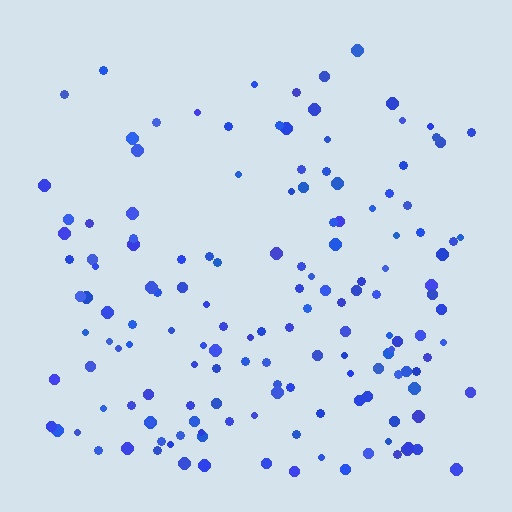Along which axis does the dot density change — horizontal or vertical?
Vertical.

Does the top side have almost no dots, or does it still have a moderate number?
Still a moderate number, just noticeably fewer than the bottom.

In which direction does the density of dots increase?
From top to bottom, with the bottom side densest.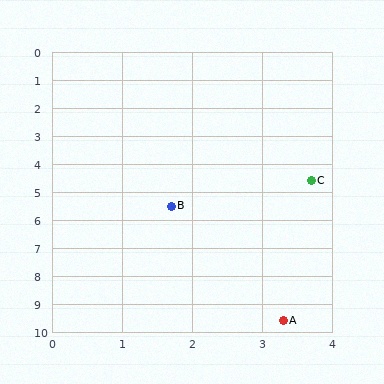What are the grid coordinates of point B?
Point B is at approximately (1.7, 5.5).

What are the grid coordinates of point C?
Point C is at approximately (3.7, 4.6).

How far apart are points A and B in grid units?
Points A and B are about 4.4 grid units apart.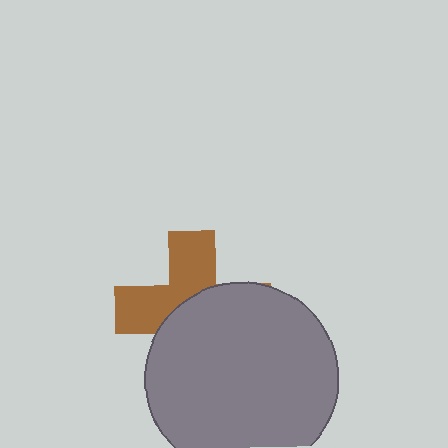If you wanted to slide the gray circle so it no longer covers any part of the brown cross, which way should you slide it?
Slide it down — that is the most direct way to separate the two shapes.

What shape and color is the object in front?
The object in front is a gray circle.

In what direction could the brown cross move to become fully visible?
The brown cross could move up. That would shift it out from behind the gray circle entirely.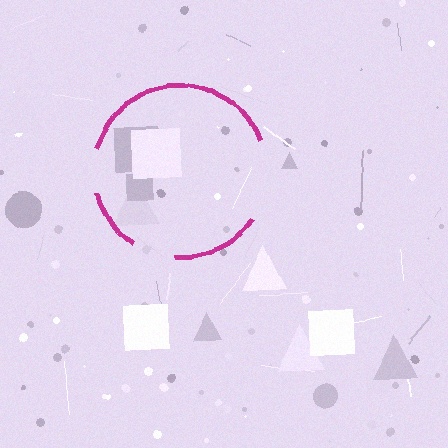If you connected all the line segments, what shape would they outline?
They would outline a circle.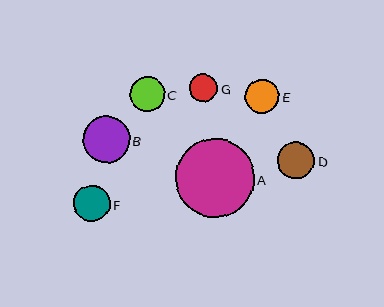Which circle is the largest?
Circle A is the largest with a size of approximately 79 pixels.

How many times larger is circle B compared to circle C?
Circle B is approximately 1.4 times the size of circle C.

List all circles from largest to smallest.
From largest to smallest: A, B, D, F, C, E, G.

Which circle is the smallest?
Circle G is the smallest with a size of approximately 29 pixels.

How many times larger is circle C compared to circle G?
Circle C is approximately 1.2 times the size of circle G.